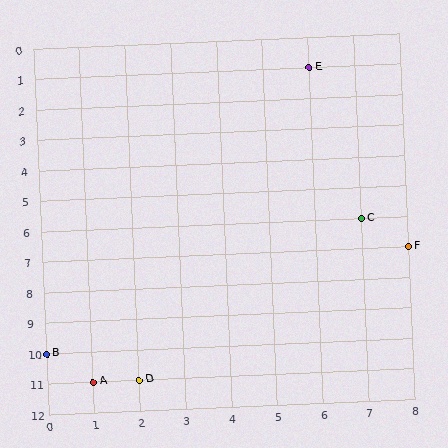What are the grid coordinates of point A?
Point A is at grid coordinates (1, 11).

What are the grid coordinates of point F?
Point F is at grid coordinates (8, 7).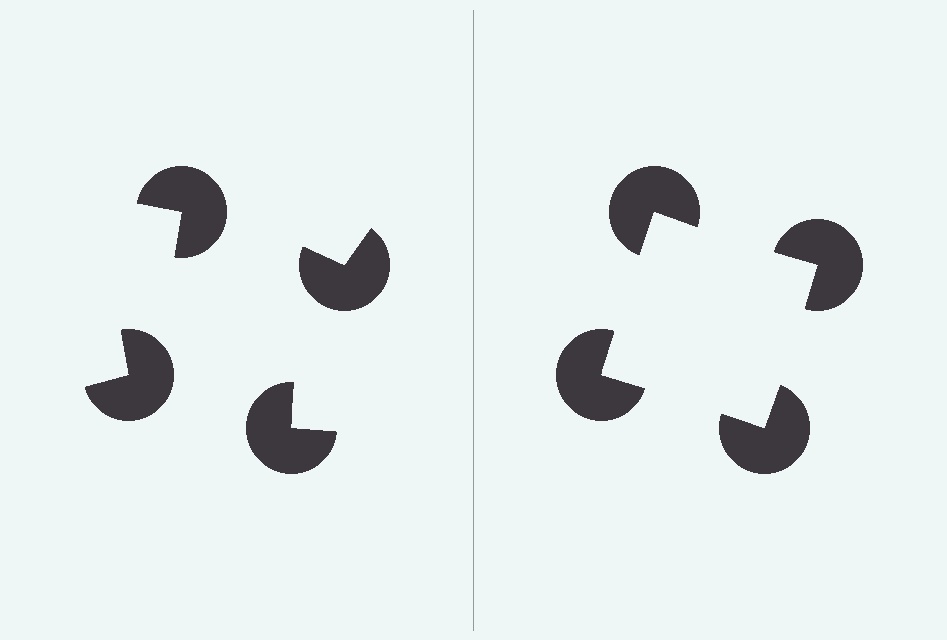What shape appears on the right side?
An illusory square.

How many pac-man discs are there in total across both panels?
8 — 4 on each side.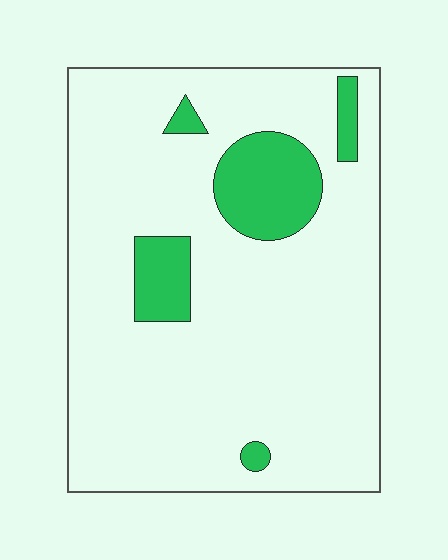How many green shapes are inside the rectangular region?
5.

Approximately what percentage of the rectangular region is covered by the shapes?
Approximately 15%.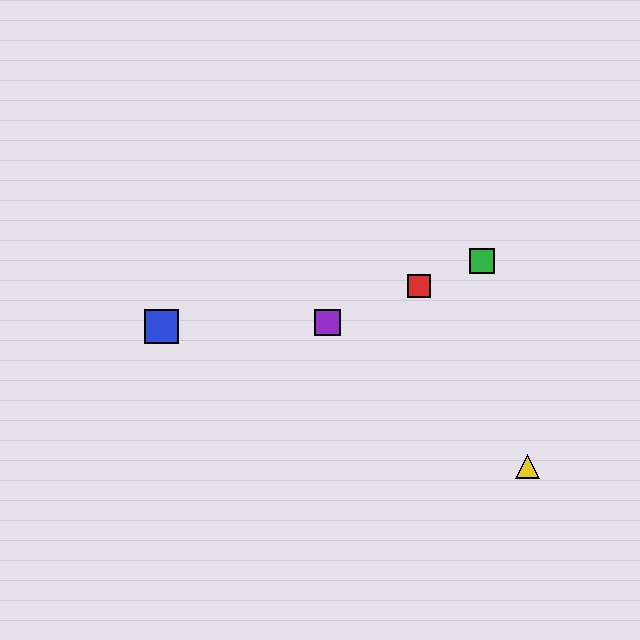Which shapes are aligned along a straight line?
The red square, the green square, the purple square are aligned along a straight line.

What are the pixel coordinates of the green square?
The green square is at (482, 261).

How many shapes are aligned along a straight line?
3 shapes (the red square, the green square, the purple square) are aligned along a straight line.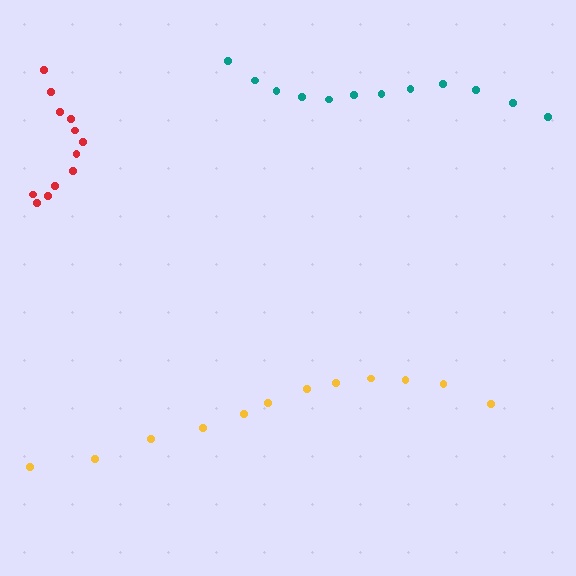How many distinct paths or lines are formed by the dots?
There are 3 distinct paths.